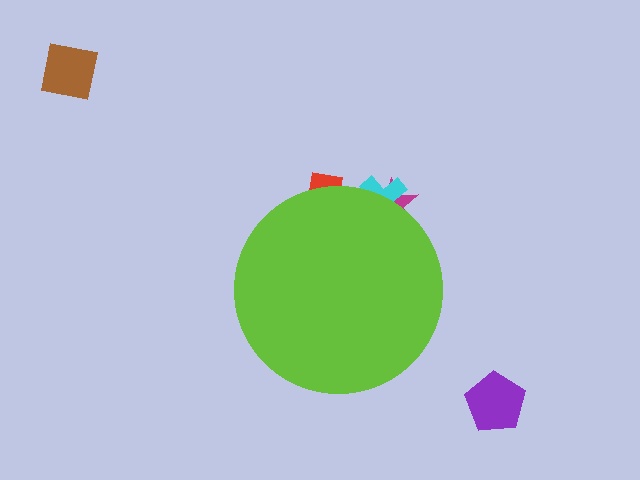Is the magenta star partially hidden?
Yes, the magenta star is partially hidden behind the lime circle.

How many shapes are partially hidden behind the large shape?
3 shapes are partially hidden.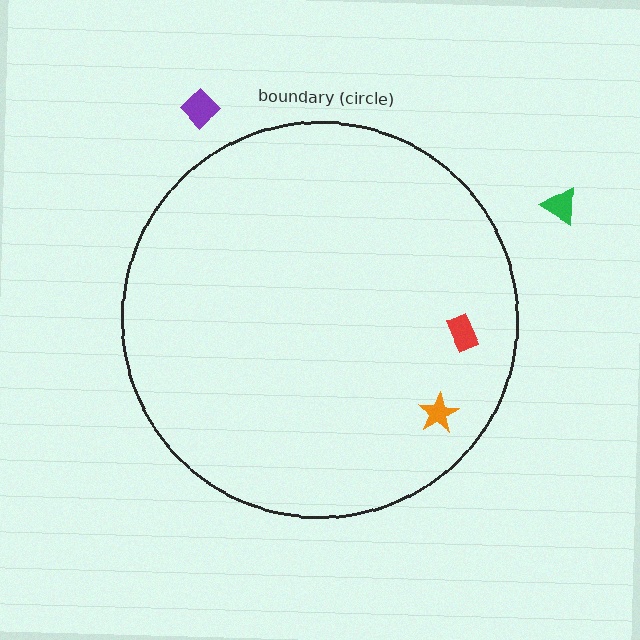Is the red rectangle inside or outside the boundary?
Inside.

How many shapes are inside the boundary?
2 inside, 2 outside.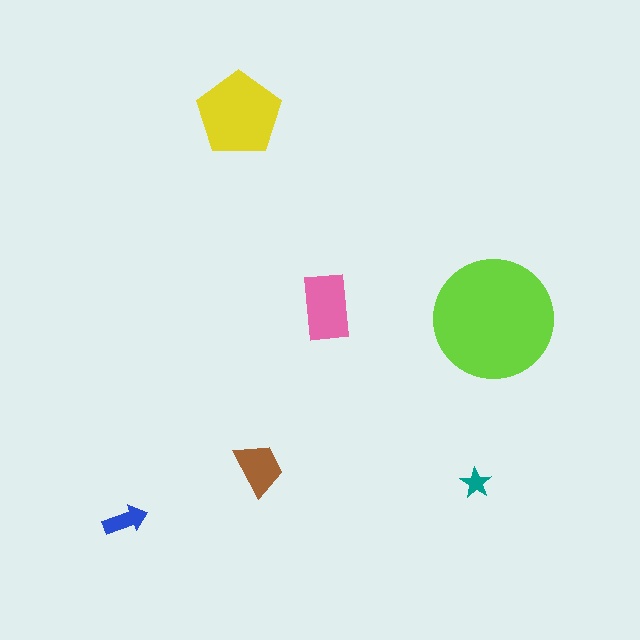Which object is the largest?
The lime circle.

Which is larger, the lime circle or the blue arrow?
The lime circle.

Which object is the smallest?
The teal star.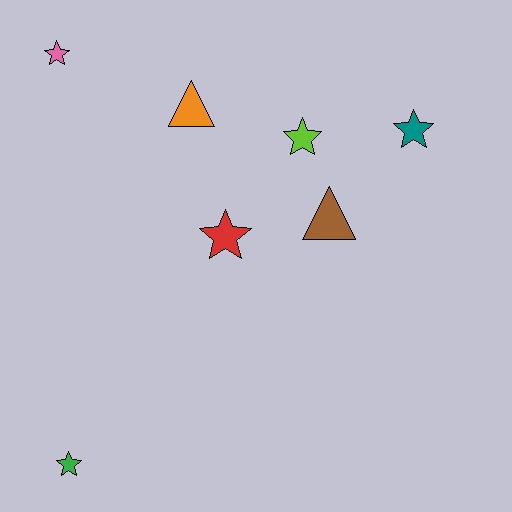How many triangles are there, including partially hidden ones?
There are 2 triangles.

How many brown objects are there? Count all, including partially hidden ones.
There is 1 brown object.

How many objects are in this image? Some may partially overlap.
There are 7 objects.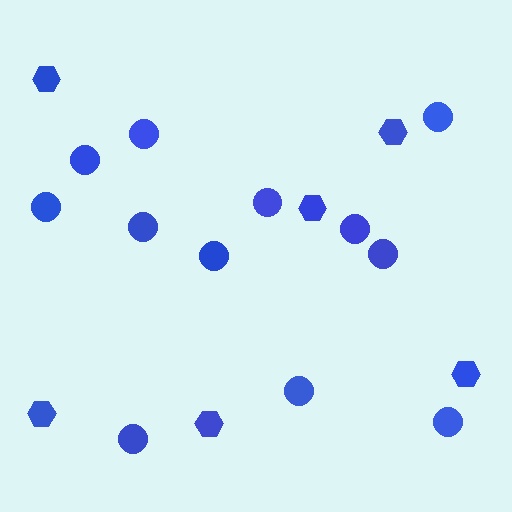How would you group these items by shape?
There are 2 groups: one group of circles (12) and one group of hexagons (6).